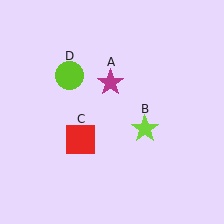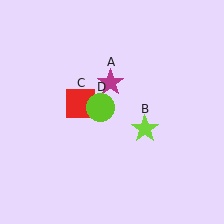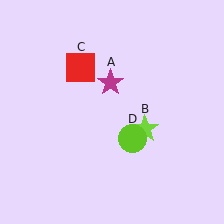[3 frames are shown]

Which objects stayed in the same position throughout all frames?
Magenta star (object A) and lime star (object B) remained stationary.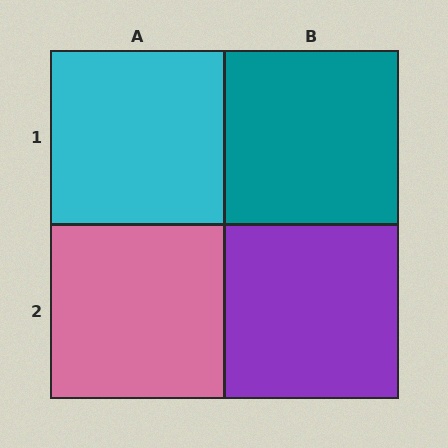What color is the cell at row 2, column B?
Purple.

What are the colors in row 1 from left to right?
Cyan, teal.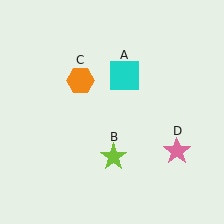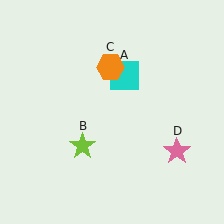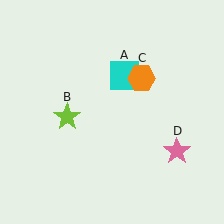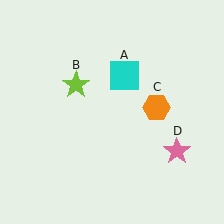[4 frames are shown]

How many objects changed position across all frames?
2 objects changed position: lime star (object B), orange hexagon (object C).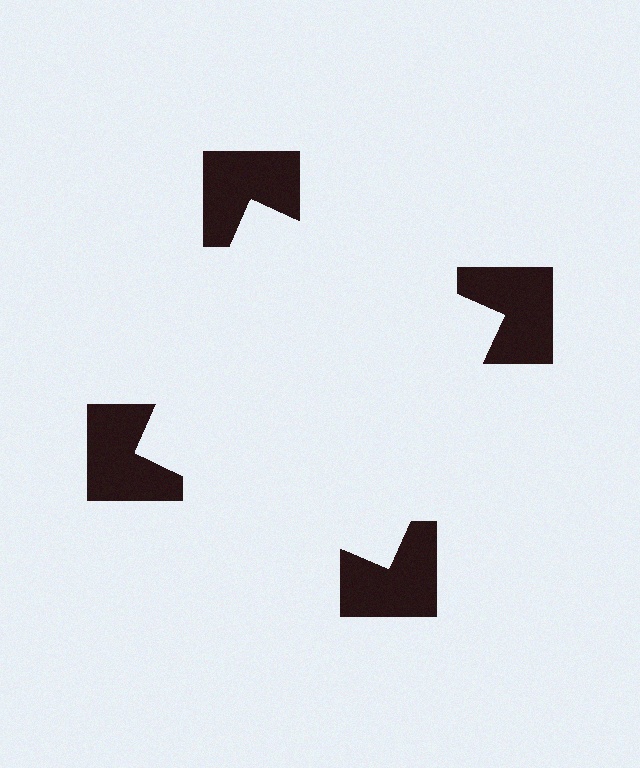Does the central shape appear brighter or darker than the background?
It typically appears slightly brighter than the background, even though no actual brightness change is drawn.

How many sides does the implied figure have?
4 sides.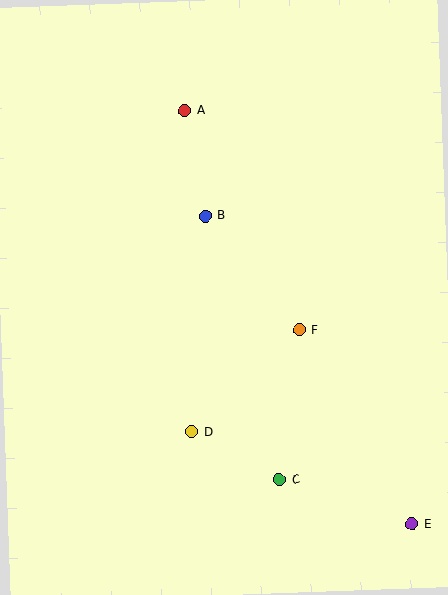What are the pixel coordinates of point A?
Point A is at (185, 111).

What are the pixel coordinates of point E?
Point E is at (412, 524).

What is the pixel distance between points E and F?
The distance between E and F is 224 pixels.